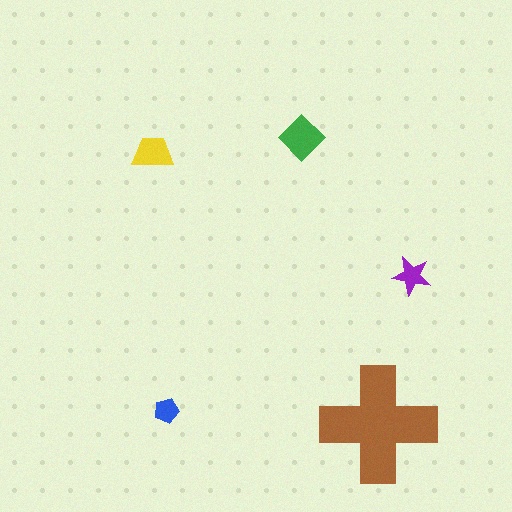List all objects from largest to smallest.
The brown cross, the green diamond, the yellow trapezoid, the purple star, the blue pentagon.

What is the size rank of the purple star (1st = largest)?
4th.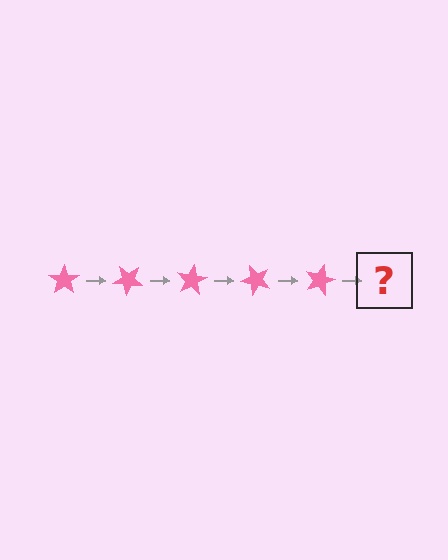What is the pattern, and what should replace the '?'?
The pattern is that the star rotates 40 degrees each step. The '?' should be a pink star rotated 200 degrees.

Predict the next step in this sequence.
The next step is a pink star rotated 200 degrees.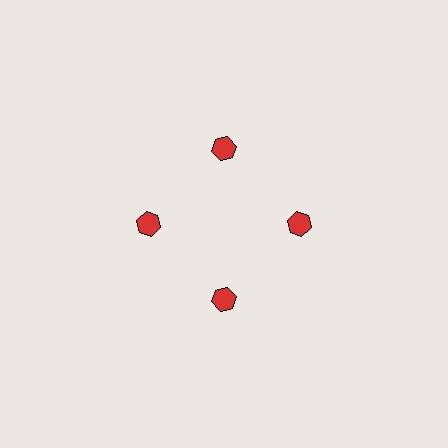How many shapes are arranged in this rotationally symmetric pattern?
There are 4 shapes, arranged in 4 groups of 1.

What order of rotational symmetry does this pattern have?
This pattern has 4-fold rotational symmetry.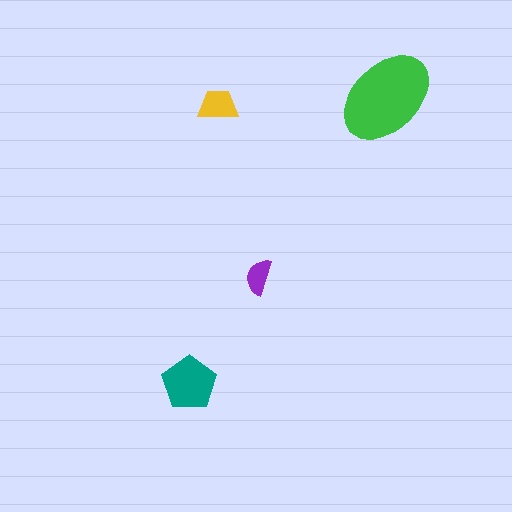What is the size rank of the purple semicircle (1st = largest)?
4th.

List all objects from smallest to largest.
The purple semicircle, the yellow trapezoid, the teal pentagon, the green ellipse.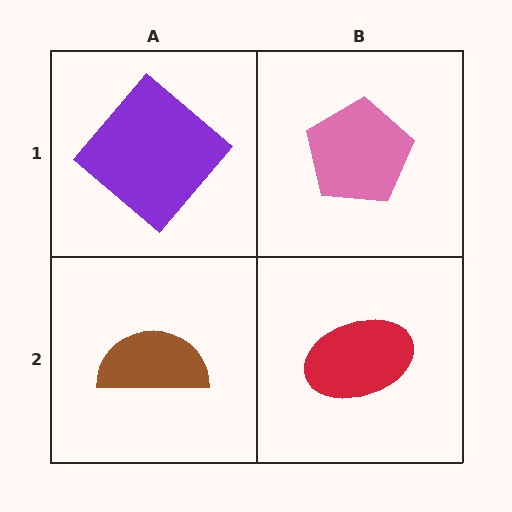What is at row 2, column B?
A red ellipse.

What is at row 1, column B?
A pink pentagon.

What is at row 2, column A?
A brown semicircle.